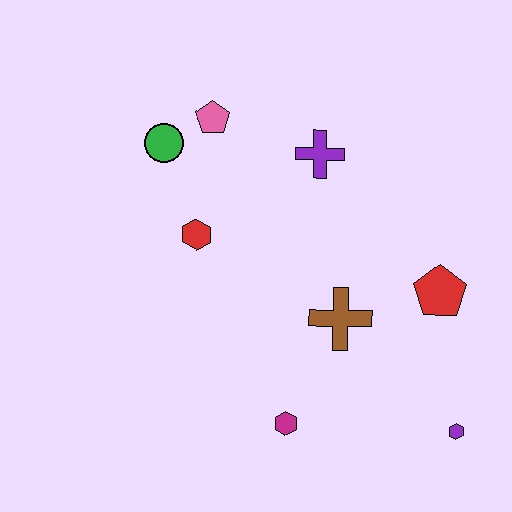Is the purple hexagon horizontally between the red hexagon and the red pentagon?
No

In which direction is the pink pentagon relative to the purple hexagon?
The pink pentagon is above the purple hexagon.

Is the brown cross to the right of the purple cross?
Yes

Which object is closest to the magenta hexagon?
The brown cross is closest to the magenta hexagon.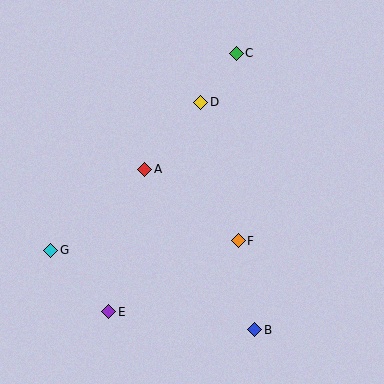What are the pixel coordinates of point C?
Point C is at (236, 53).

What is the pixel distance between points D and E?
The distance between D and E is 229 pixels.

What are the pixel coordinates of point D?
Point D is at (201, 102).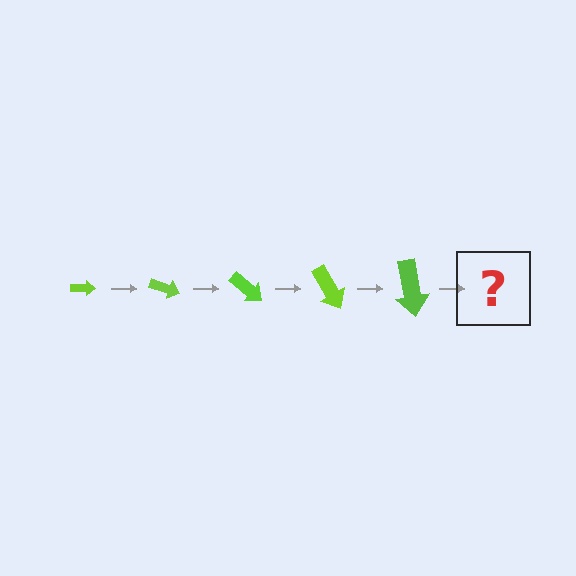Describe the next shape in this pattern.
It should be an arrow, larger than the previous one and rotated 100 degrees from the start.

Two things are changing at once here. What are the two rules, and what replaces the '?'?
The two rules are that the arrow grows larger each step and it rotates 20 degrees each step. The '?' should be an arrow, larger than the previous one and rotated 100 degrees from the start.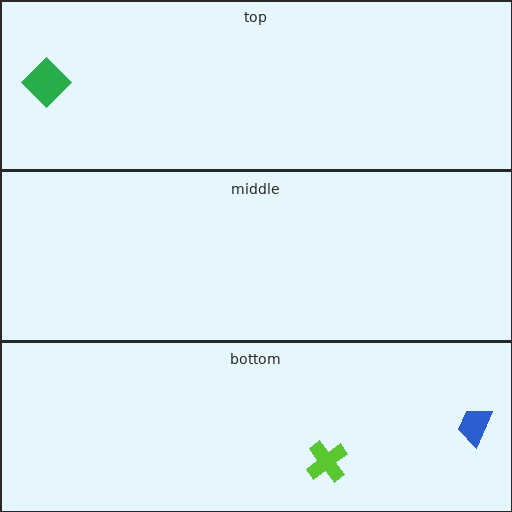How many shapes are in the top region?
1.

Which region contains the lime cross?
The bottom region.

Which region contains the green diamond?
The top region.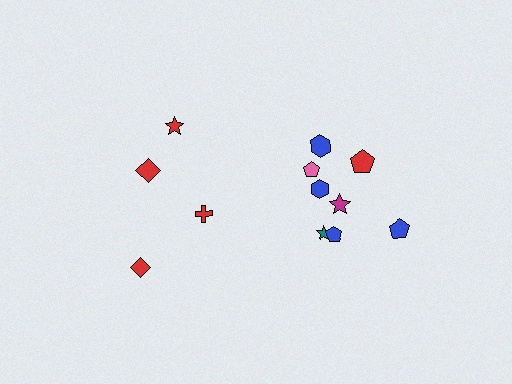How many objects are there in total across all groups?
There are 12 objects.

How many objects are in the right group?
There are 8 objects.